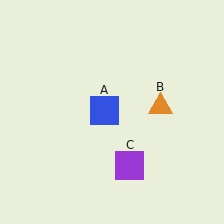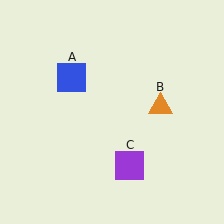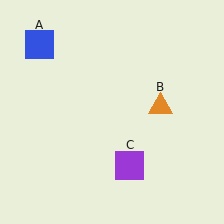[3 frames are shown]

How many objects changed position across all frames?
1 object changed position: blue square (object A).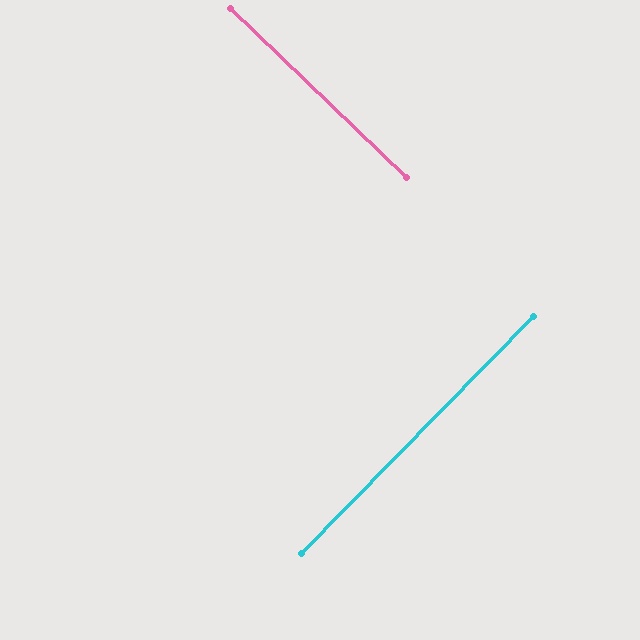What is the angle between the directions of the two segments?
Approximately 89 degrees.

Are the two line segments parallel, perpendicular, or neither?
Perpendicular — they meet at approximately 89°.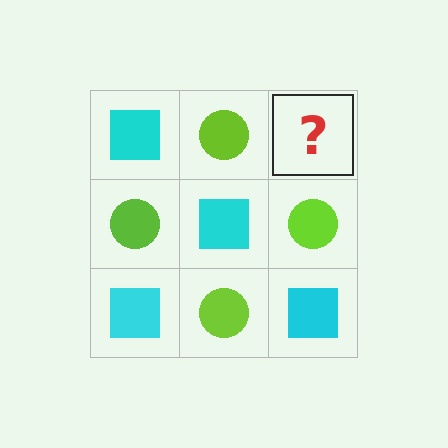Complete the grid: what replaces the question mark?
The question mark should be replaced with a cyan square.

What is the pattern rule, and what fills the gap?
The rule is that it alternates cyan square and lime circle in a checkerboard pattern. The gap should be filled with a cyan square.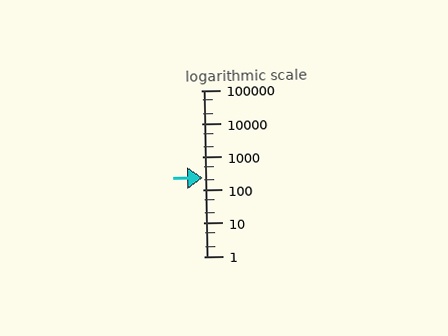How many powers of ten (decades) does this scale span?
The scale spans 5 decades, from 1 to 100000.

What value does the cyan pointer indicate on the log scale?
The pointer indicates approximately 230.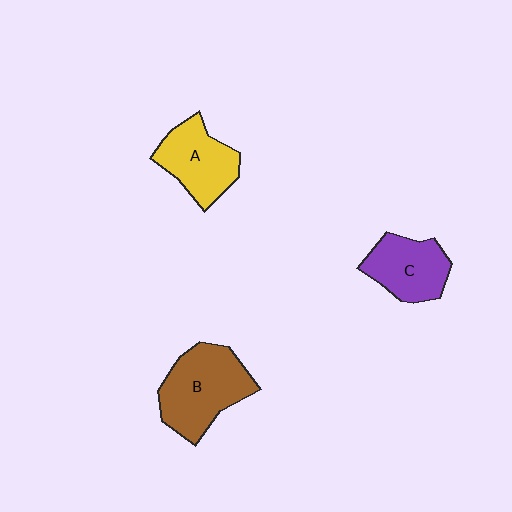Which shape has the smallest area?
Shape C (purple).